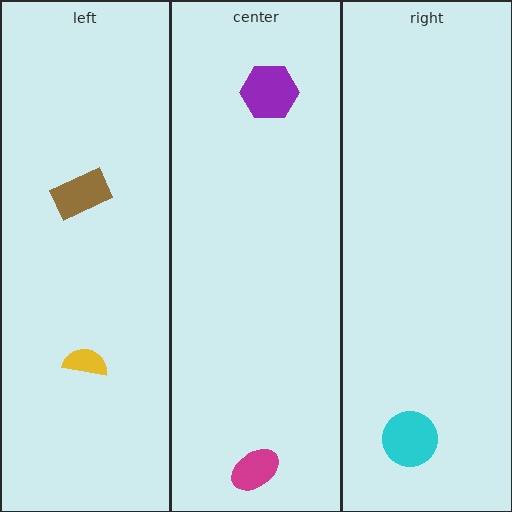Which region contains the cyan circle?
The right region.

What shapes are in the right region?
The cyan circle.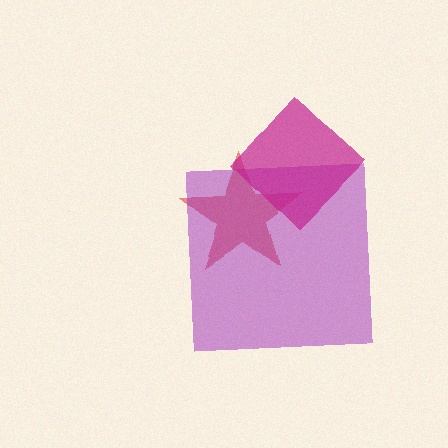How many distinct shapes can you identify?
There are 3 distinct shapes: a red star, a purple square, a magenta diamond.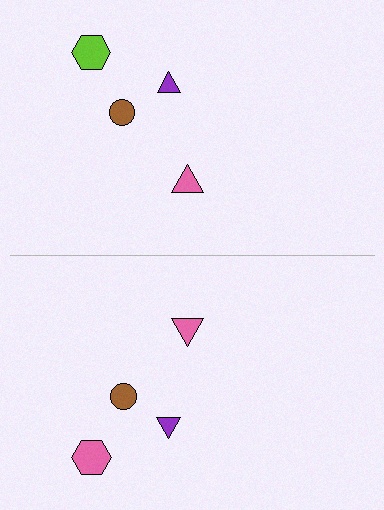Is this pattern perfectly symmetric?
No, the pattern is not perfectly symmetric. The pink hexagon on the bottom side breaks the symmetry — its mirror counterpart is lime.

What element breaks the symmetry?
The pink hexagon on the bottom side breaks the symmetry — its mirror counterpart is lime.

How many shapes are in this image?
There are 8 shapes in this image.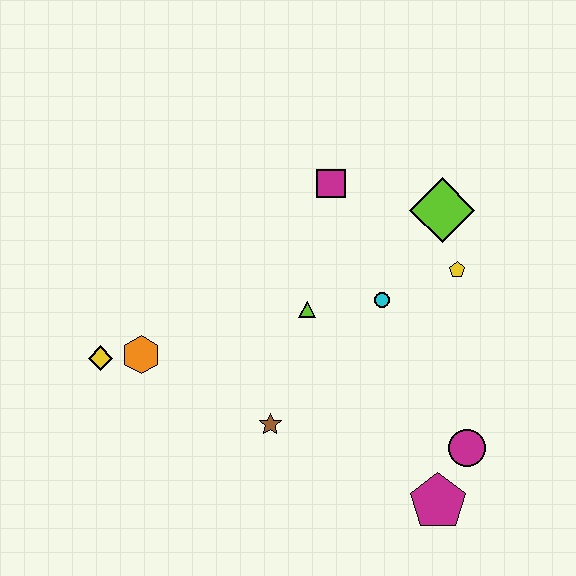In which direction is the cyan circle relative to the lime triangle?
The cyan circle is to the right of the lime triangle.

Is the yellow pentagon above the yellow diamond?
Yes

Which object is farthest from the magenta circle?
The yellow diamond is farthest from the magenta circle.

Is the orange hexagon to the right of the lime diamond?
No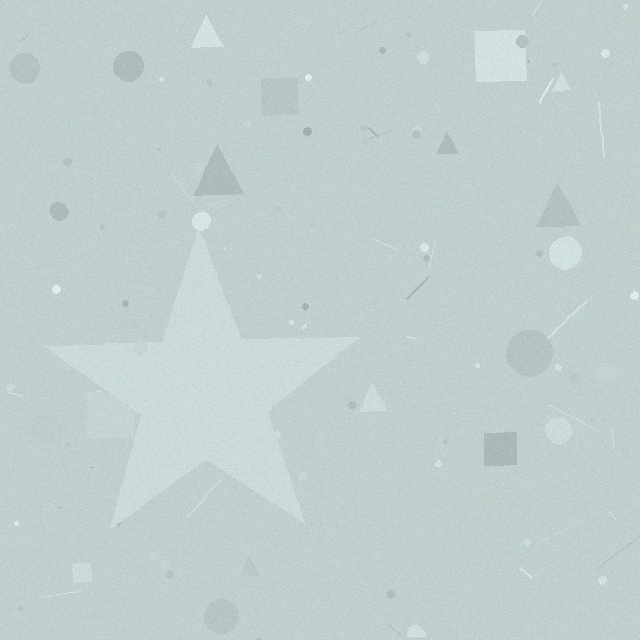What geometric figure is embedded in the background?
A star is embedded in the background.